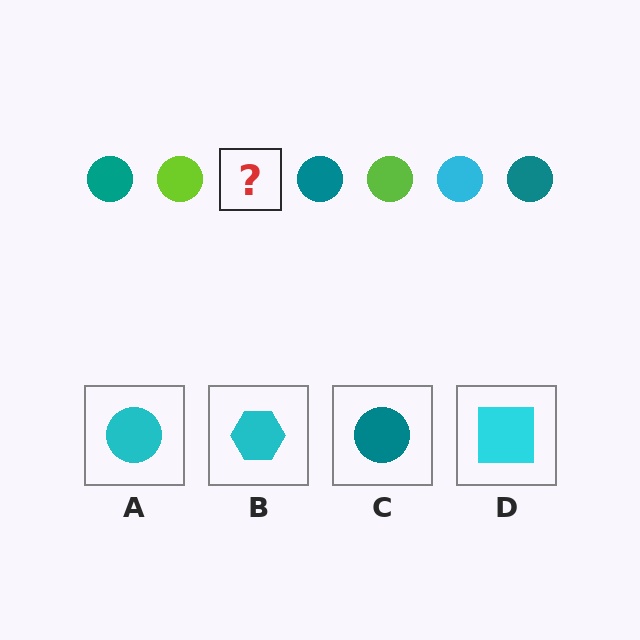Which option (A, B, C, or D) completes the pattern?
A.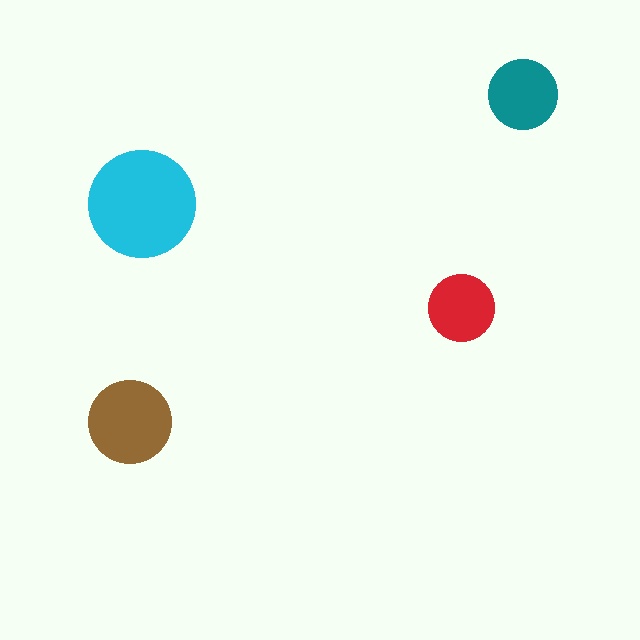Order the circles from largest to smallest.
the cyan one, the brown one, the teal one, the red one.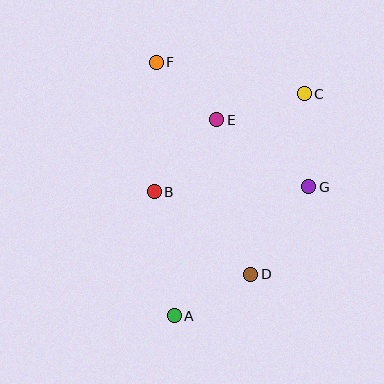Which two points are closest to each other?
Points E and F are closest to each other.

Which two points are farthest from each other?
Points A and C are farthest from each other.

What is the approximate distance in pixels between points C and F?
The distance between C and F is approximately 151 pixels.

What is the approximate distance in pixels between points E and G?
The distance between E and G is approximately 114 pixels.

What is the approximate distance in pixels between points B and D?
The distance between B and D is approximately 127 pixels.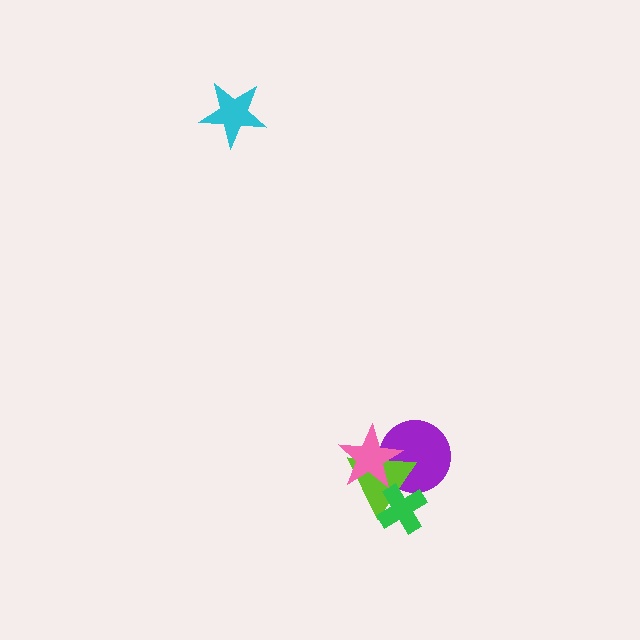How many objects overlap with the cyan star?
0 objects overlap with the cyan star.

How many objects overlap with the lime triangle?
3 objects overlap with the lime triangle.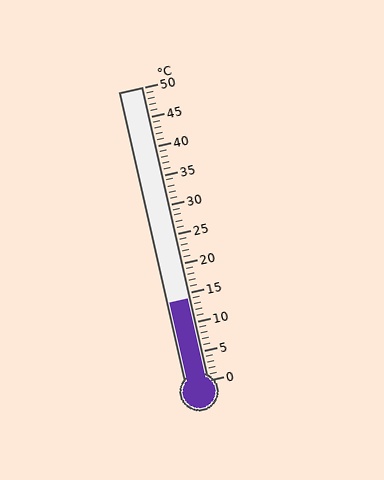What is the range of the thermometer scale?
The thermometer scale ranges from 0°C to 50°C.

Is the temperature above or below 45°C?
The temperature is below 45°C.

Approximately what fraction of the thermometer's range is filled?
The thermometer is filled to approximately 30% of its range.